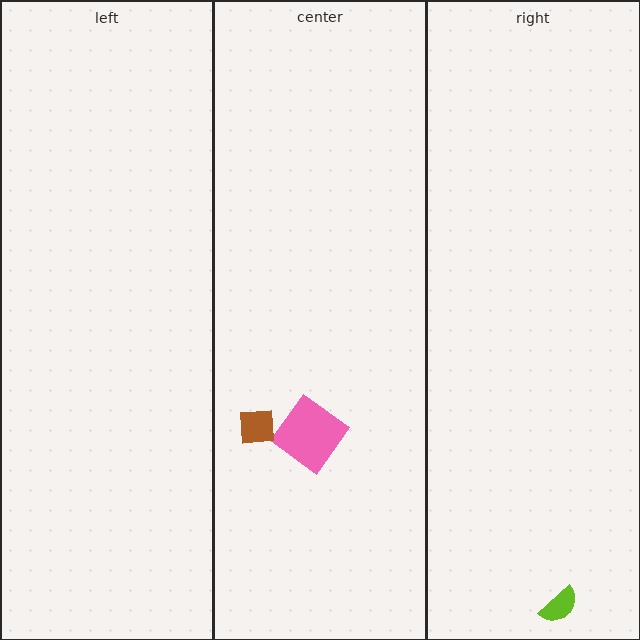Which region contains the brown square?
The center region.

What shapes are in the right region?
The lime semicircle.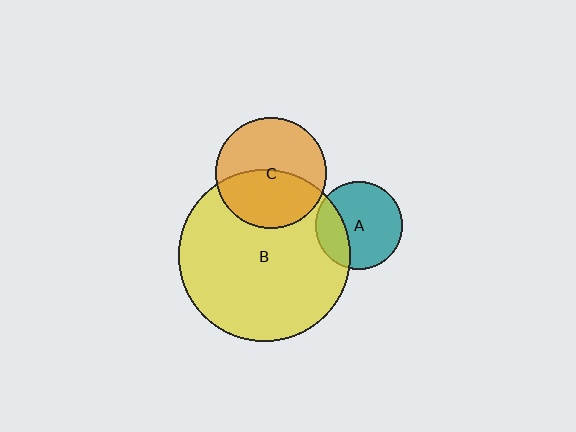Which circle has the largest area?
Circle B (yellow).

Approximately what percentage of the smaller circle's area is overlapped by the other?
Approximately 25%.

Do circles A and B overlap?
Yes.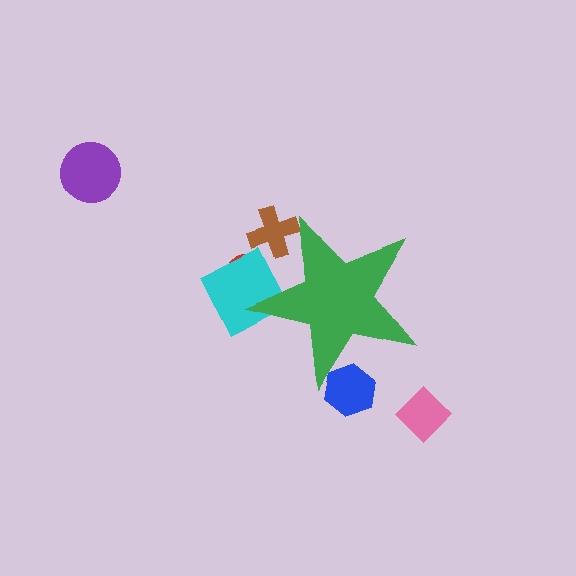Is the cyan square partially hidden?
Yes, the cyan square is partially hidden behind the green star.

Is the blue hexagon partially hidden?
Yes, the blue hexagon is partially hidden behind the green star.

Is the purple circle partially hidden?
No, the purple circle is fully visible.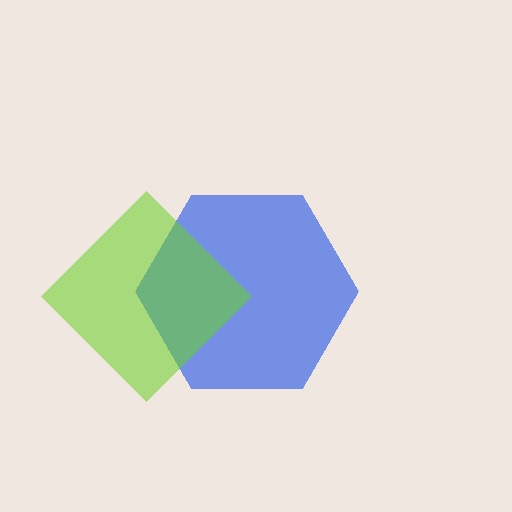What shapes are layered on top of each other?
The layered shapes are: a blue hexagon, a lime diamond.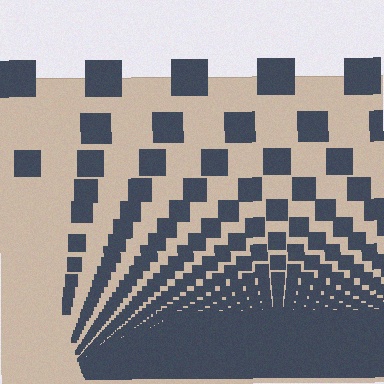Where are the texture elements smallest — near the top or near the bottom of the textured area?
Near the bottom.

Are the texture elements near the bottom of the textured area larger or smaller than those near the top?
Smaller. The gradient is inverted — elements near the bottom are smaller and denser.